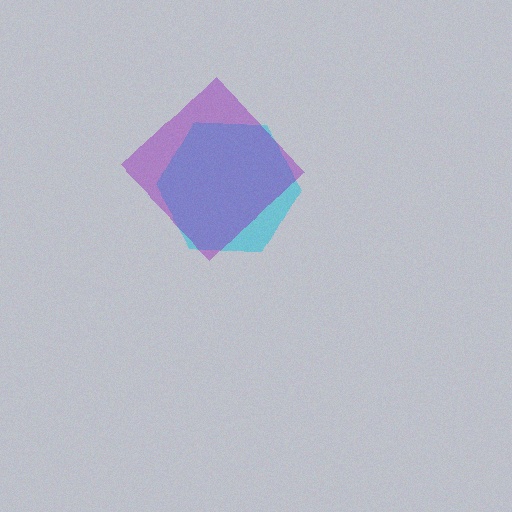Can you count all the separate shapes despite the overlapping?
Yes, there are 2 separate shapes.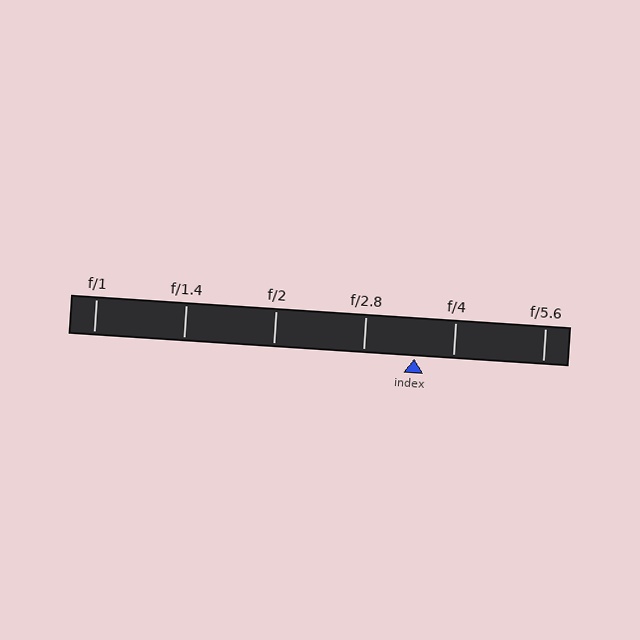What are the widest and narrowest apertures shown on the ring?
The widest aperture shown is f/1 and the narrowest is f/5.6.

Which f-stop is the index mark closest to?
The index mark is closest to f/4.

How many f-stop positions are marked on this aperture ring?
There are 6 f-stop positions marked.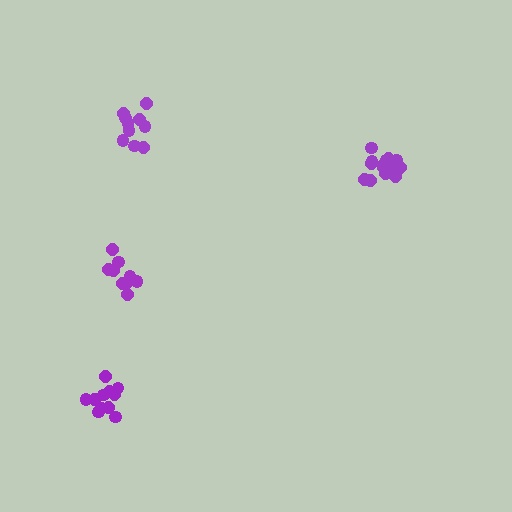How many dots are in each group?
Group 1: 9 dots, Group 2: 10 dots, Group 3: 11 dots, Group 4: 15 dots (45 total).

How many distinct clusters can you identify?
There are 4 distinct clusters.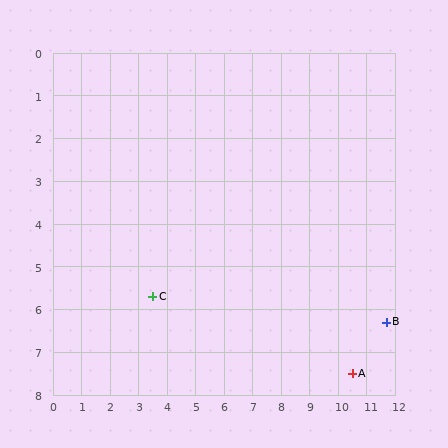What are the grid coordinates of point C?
Point C is at approximately (3.5, 5.7).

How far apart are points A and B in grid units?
Points A and B are about 1.7 grid units apart.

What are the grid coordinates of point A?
Point A is at approximately (10.5, 7.5).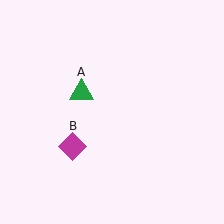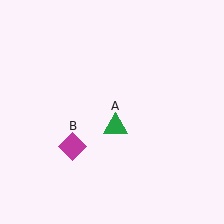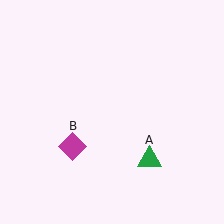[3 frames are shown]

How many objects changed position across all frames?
1 object changed position: green triangle (object A).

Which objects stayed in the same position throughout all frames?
Magenta diamond (object B) remained stationary.